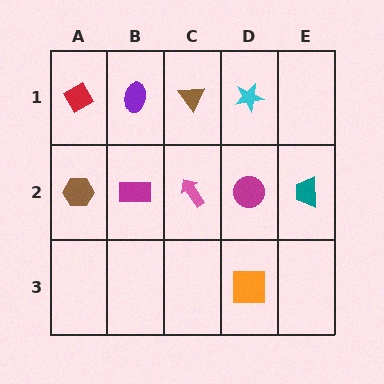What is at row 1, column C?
A brown triangle.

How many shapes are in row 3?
1 shape.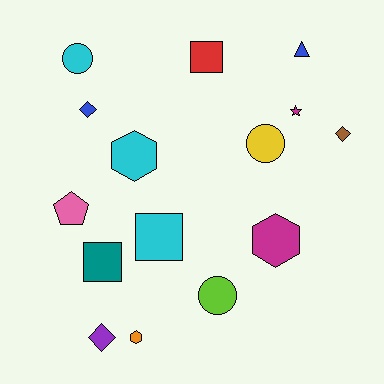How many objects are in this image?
There are 15 objects.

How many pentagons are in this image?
There is 1 pentagon.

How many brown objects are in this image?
There is 1 brown object.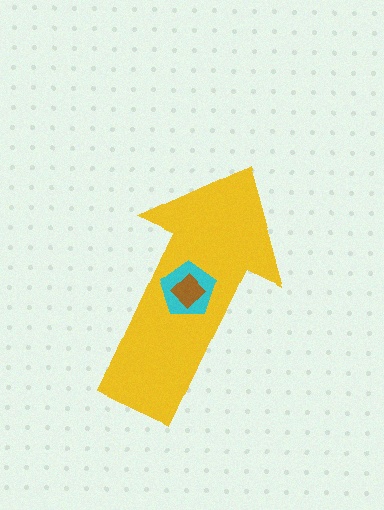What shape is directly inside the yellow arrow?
The cyan pentagon.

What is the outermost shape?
The yellow arrow.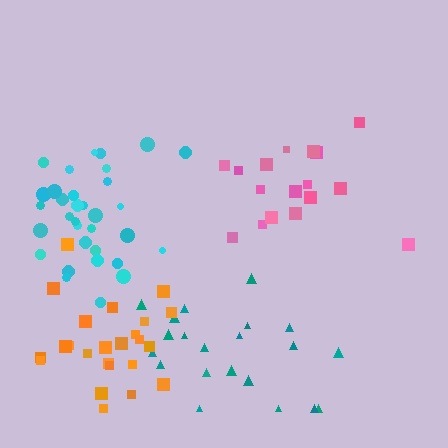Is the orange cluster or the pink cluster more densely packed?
Orange.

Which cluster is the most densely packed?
Cyan.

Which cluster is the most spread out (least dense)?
Pink.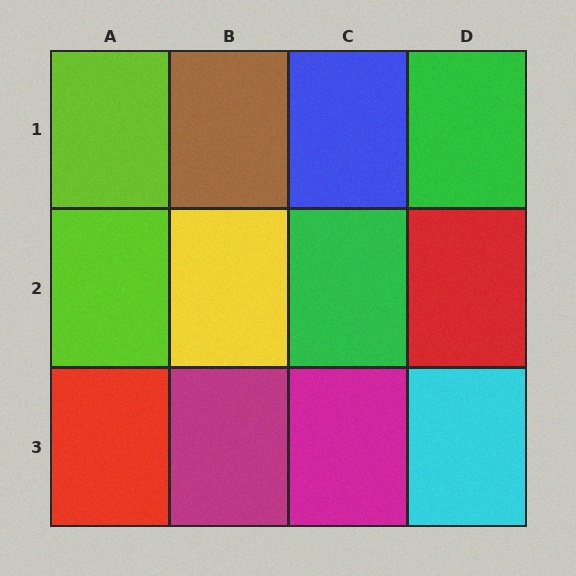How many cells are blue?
1 cell is blue.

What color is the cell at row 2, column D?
Red.